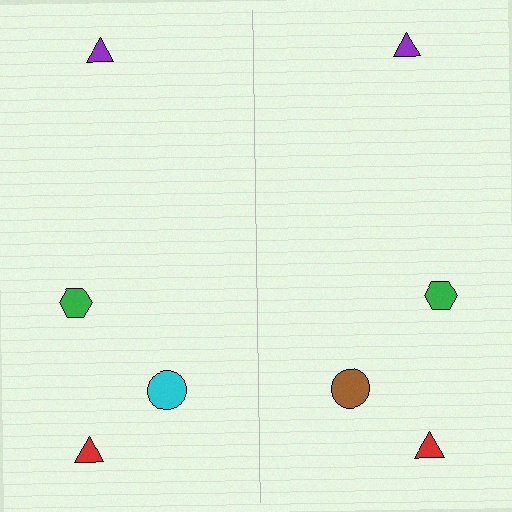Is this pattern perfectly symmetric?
No, the pattern is not perfectly symmetric. The brown circle on the right side breaks the symmetry — its mirror counterpart is cyan.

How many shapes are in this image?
There are 8 shapes in this image.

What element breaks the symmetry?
The brown circle on the right side breaks the symmetry — its mirror counterpart is cyan.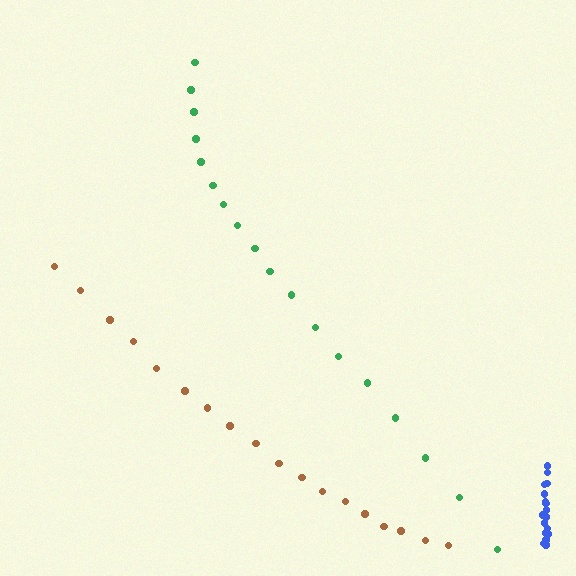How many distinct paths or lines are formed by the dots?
There are 3 distinct paths.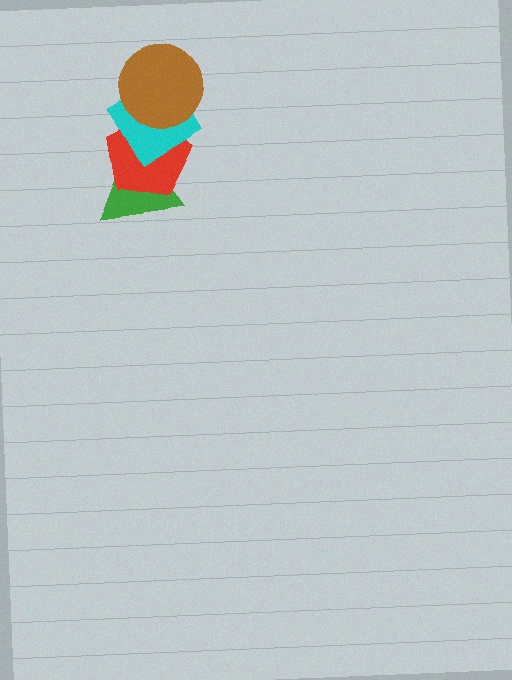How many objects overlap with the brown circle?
2 objects overlap with the brown circle.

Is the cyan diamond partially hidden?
Yes, it is partially covered by another shape.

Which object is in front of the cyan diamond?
The brown circle is in front of the cyan diamond.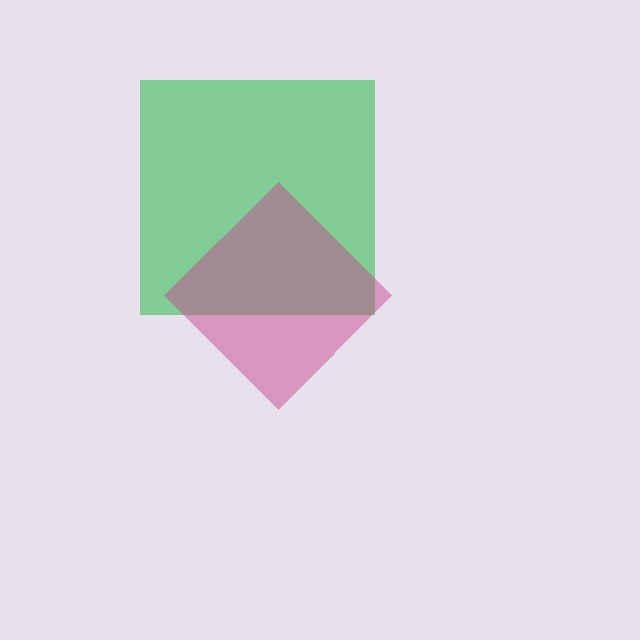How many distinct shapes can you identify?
There are 2 distinct shapes: a green square, a magenta diamond.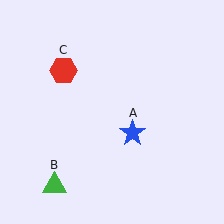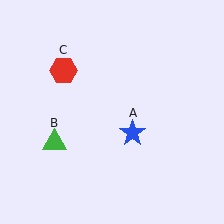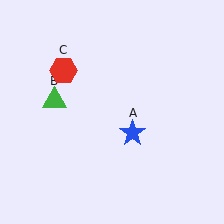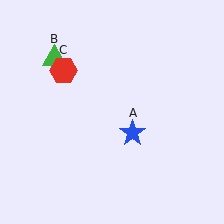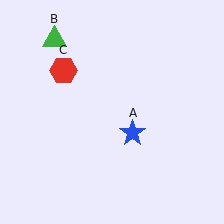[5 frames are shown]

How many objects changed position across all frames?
1 object changed position: green triangle (object B).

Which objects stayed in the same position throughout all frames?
Blue star (object A) and red hexagon (object C) remained stationary.